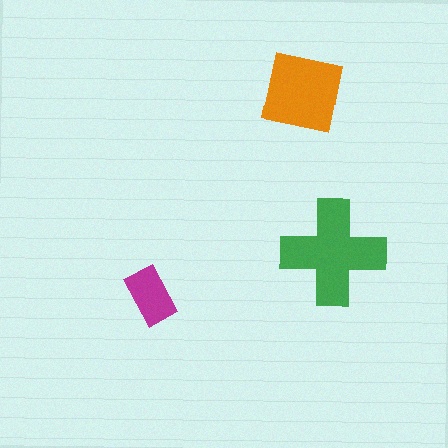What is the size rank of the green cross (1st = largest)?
1st.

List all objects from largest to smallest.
The green cross, the orange square, the magenta rectangle.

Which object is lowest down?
The magenta rectangle is bottommost.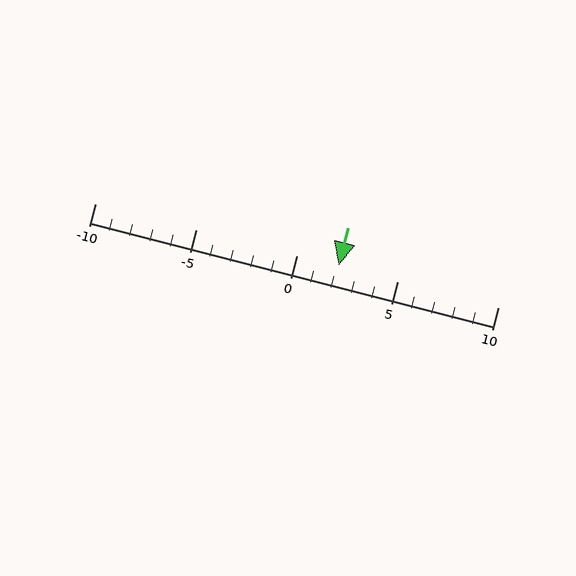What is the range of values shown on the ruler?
The ruler shows values from -10 to 10.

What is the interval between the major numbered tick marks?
The major tick marks are spaced 5 units apart.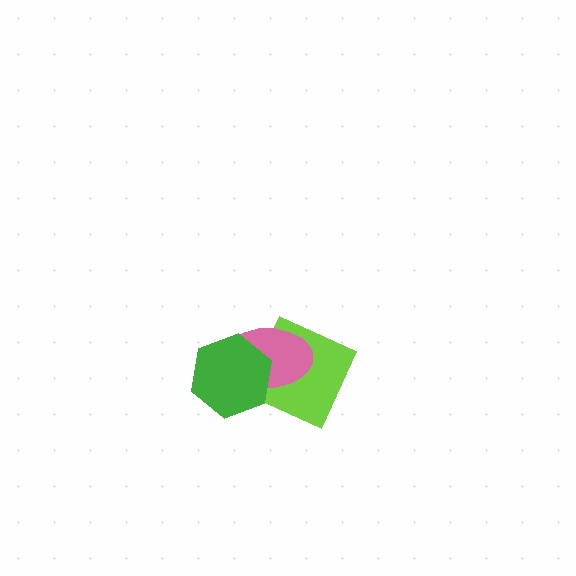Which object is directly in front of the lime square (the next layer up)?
The pink ellipse is directly in front of the lime square.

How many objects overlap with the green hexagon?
2 objects overlap with the green hexagon.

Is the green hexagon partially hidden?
No, no other shape covers it.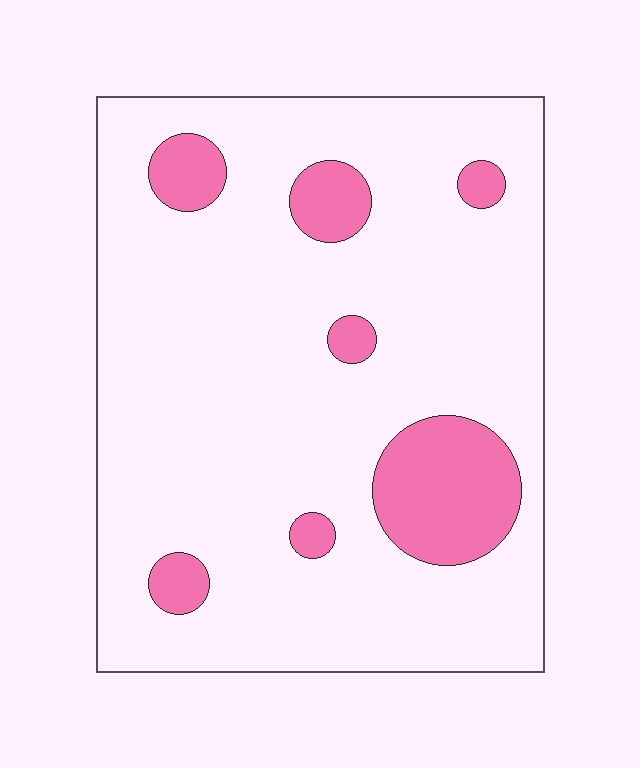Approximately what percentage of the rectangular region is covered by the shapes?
Approximately 15%.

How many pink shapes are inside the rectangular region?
7.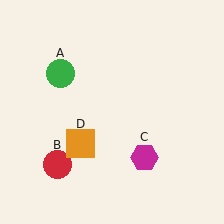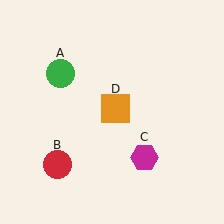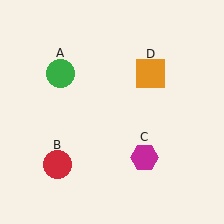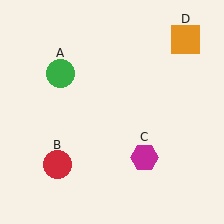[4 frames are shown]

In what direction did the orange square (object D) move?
The orange square (object D) moved up and to the right.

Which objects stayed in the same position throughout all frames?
Green circle (object A) and red circle (object B) and magenta hexagon (object C) remained stationary.